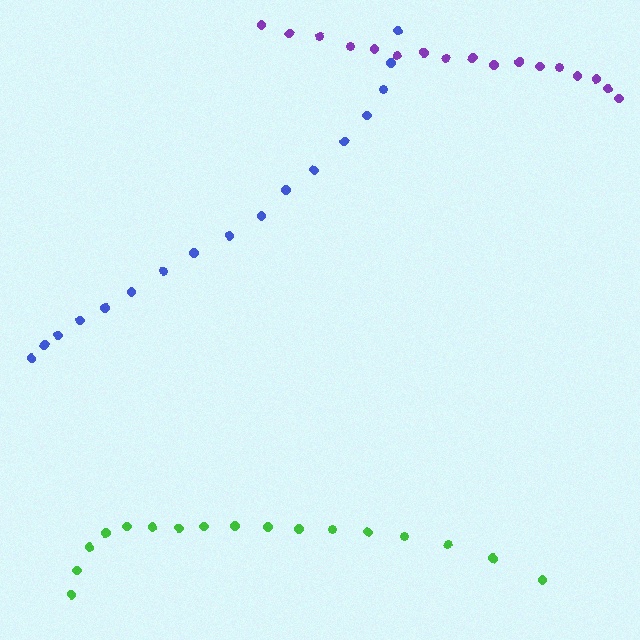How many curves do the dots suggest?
There are 3 distinct paths.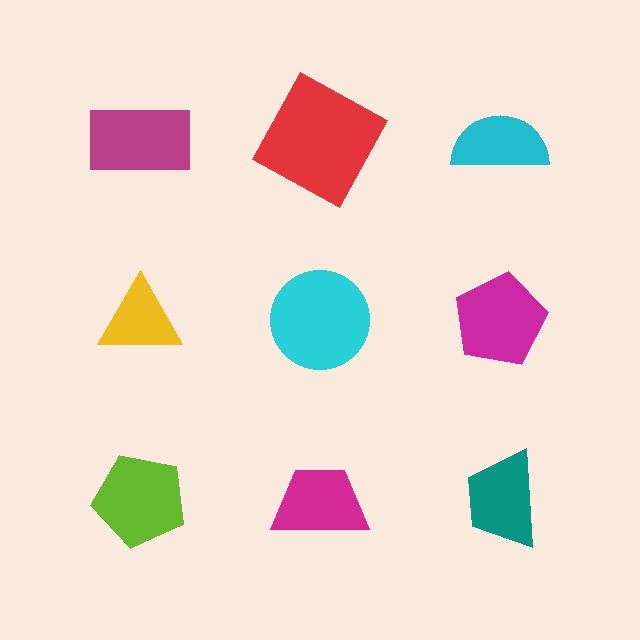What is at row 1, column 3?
A cyan semicircle.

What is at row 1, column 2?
A red square.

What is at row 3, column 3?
A teal trapezoid.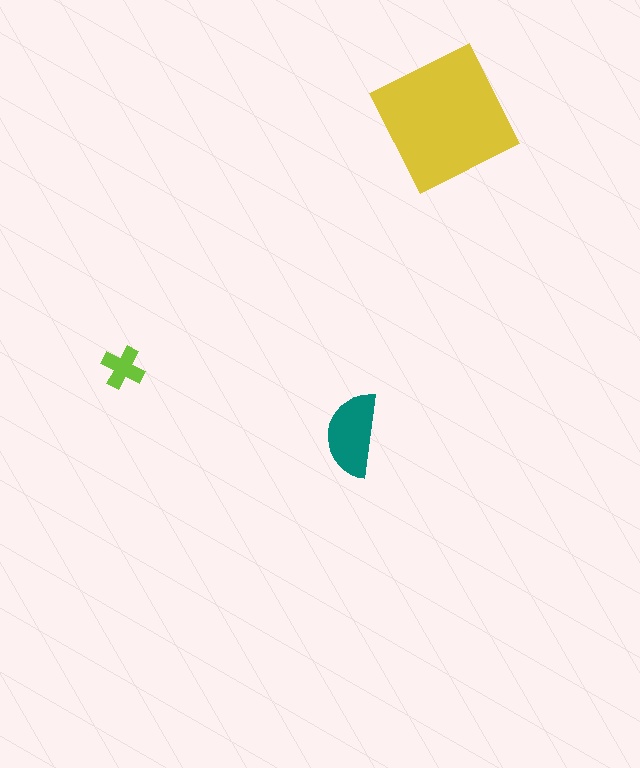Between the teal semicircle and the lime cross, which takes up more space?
The teal semicircle.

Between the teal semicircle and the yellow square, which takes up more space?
The yellow square.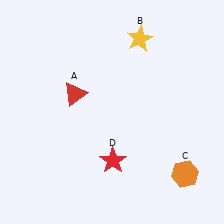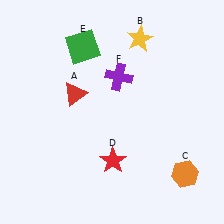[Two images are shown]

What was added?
A green square (E), a purple cross (F) were added in Image 2.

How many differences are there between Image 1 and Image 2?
There are 2 differences between the two images.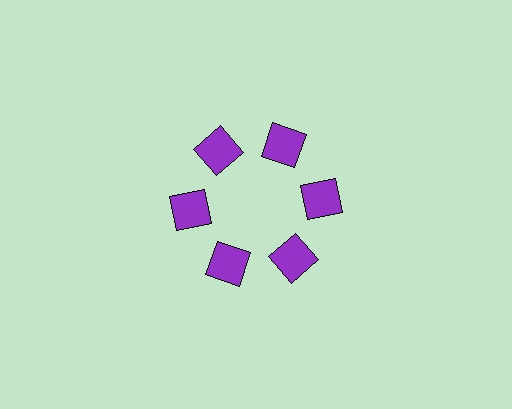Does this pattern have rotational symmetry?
Yes, this pattern has 6-fold rotational symmetry. It looks the same after rotating 60 degrees around the center.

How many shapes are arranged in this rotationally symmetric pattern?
There are 6 shapes, arranged in 6 groups of 1.